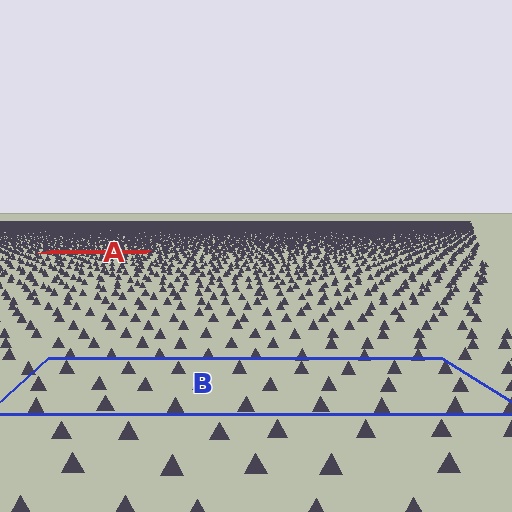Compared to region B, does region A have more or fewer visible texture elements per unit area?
Region A has more texture elements per unit area — they are packed more densely because it is farther away.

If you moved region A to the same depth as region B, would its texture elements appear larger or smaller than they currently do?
They would appear larger. At a closer depth, the same texture elements are projected at a bigger on-screen size.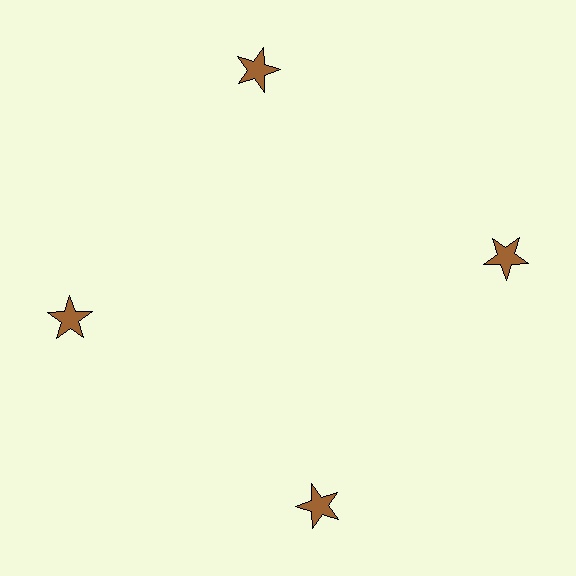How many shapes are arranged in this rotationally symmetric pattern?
There are 4 shapes, arranged in 4 groups of 1.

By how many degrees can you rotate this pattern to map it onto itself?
The pattern maps onto itself every 90 degrees of rotation.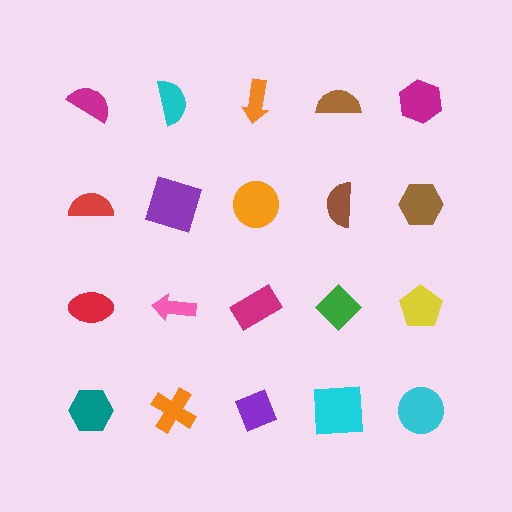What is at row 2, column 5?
A brown hexagon.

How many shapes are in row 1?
5 shapes.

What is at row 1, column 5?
A magenta hexagon.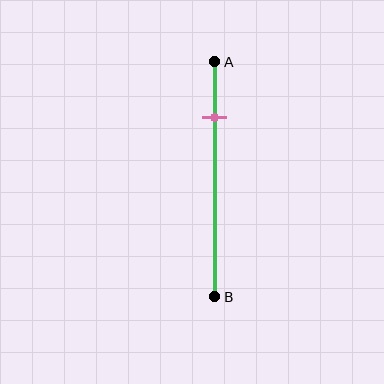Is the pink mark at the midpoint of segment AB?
No, the mark is at about 25% from A, not at the 50% midpoint.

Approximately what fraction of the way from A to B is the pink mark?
The pink mark is approximately 25% of the way from A to B.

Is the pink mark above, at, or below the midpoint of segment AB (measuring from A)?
The pink mark is above the midpoint of segment AB.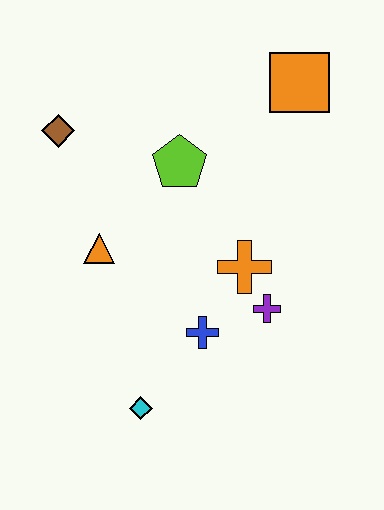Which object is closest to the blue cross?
The purple cross is closest to the blue cross.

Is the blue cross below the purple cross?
Yes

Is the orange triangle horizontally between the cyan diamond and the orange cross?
No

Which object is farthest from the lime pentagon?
The cyan diamond is farthest from the lime pentagon.